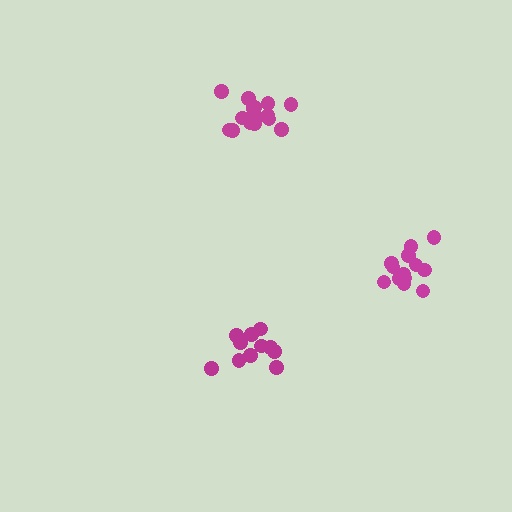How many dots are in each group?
Group 1: 15 dots, Group 2: 14 dots, Group 3: 11 dots (40 total).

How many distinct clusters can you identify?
There are 3 distinct clusters.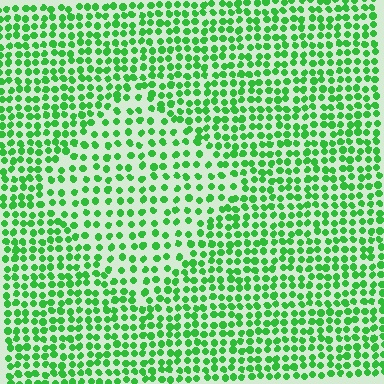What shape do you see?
I see a diamond.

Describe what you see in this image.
The image contains small green elements arranged at two different densities. A diamond-shaped region is visible where the elements are less densely packed than the surrounding area.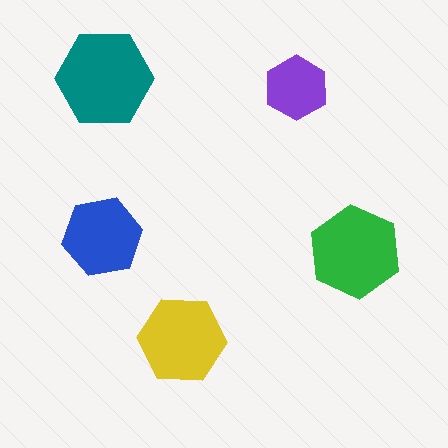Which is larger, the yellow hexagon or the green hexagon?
The green one.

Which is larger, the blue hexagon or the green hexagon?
The green one.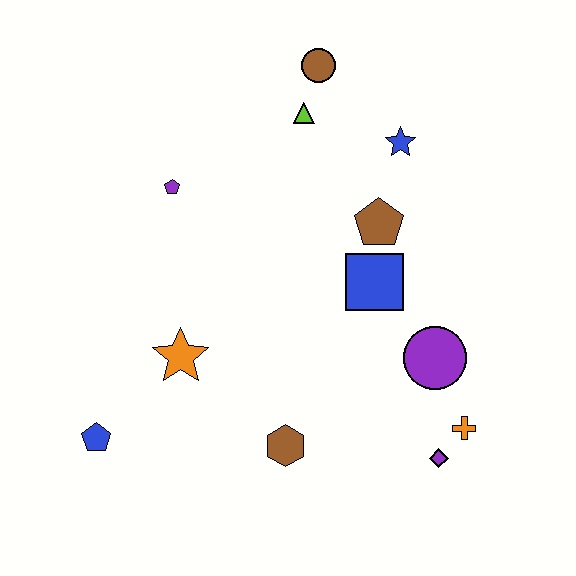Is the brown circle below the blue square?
No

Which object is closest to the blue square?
The brown pentagon is closest to the blue square.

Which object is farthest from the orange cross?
The brown circle is farthest from the orange cross.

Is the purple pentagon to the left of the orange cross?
Yes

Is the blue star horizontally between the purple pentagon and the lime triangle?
No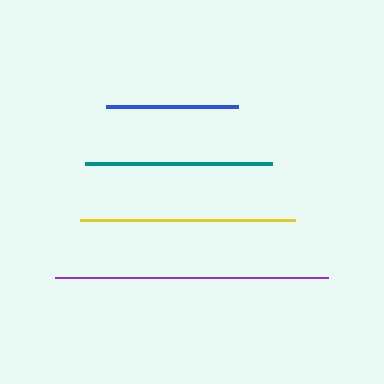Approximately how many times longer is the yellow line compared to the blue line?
The yellow line is approximately 1.6 times the length of the blue line.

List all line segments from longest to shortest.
From longest to shortest: purple, yellow, teal, blue.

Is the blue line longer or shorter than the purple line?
The purple line is longer than the blue line.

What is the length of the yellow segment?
The yellow segment is approximately 215 pixels long.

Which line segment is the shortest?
The blue line is the shortest at approximately 132 pixels.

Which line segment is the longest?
The purple line is the longest at approximately 272 pixels.